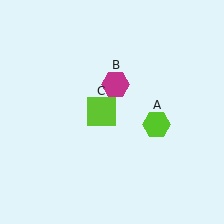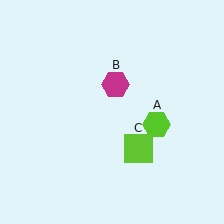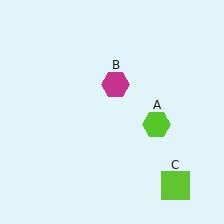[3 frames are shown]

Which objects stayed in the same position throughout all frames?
Lime hexagon (object A) and magenta hexagon (object B) remained stationary.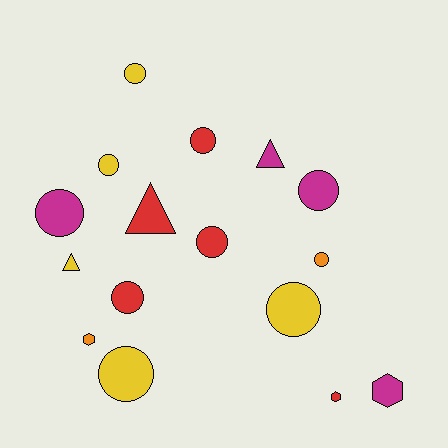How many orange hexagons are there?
There is 1 orange hexagon.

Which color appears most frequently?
Yellow, with 5 objects.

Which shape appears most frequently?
Circle, with 10 objects.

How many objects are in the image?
There are 16 objects.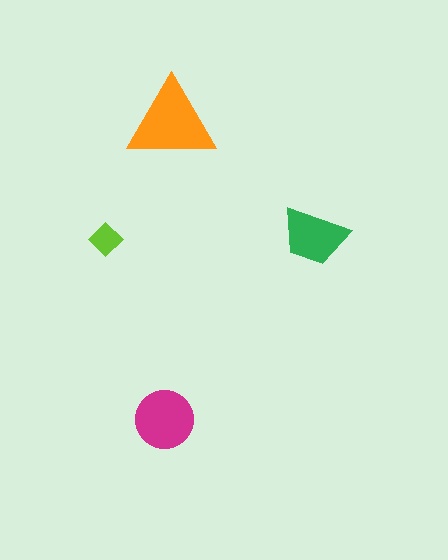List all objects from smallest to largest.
The lime diamond, the green trapezoid, the magenta circle, the orange triangle.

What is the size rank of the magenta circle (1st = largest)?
2nd.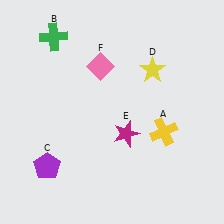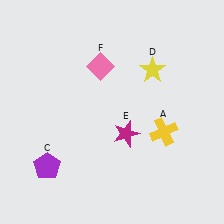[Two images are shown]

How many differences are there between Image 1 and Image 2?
There is 1 difference between the two images.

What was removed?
The green cross (B) was removed in Image 2.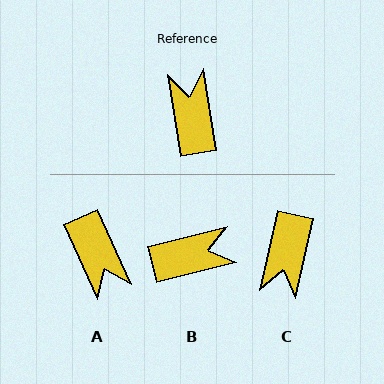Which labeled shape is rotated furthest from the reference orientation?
A, about 165 degrees away.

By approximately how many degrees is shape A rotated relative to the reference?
Approximately 165 degrees clockwise.